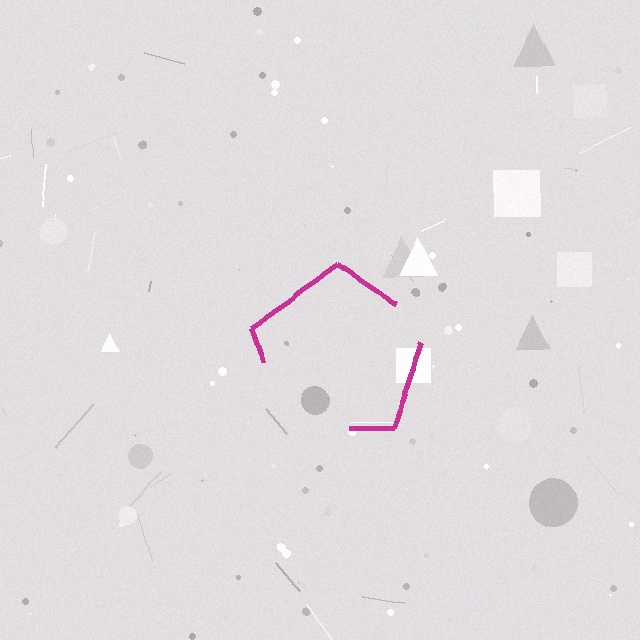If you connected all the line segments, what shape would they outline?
They would outline a pentagon.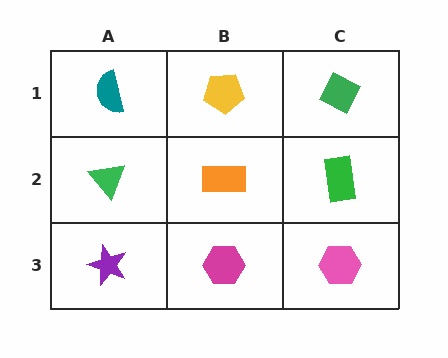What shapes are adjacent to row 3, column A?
A green triangle (row 2, column A), a magenta hexagon (row 3, column B).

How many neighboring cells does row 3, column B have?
3.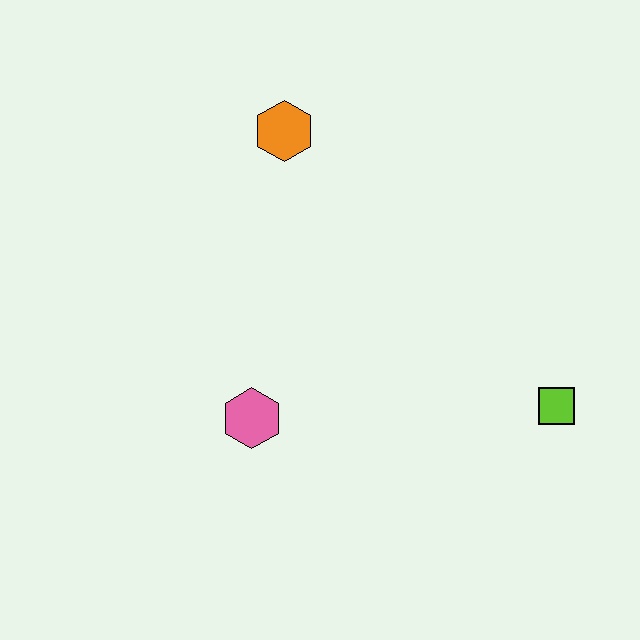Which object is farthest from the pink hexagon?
The lime square is farthest from the pink hexagon.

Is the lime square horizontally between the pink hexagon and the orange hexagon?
No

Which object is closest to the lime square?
The pink hexagon is closest to the lime square.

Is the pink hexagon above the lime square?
No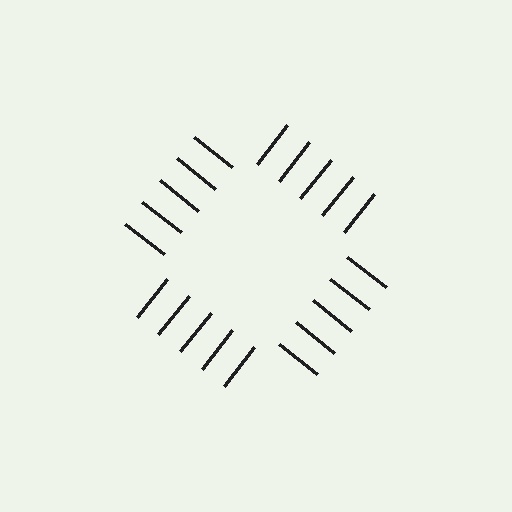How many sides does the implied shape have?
4 sides — the line-ends trace a square.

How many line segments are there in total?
20 — 5 along each of the 4 edges.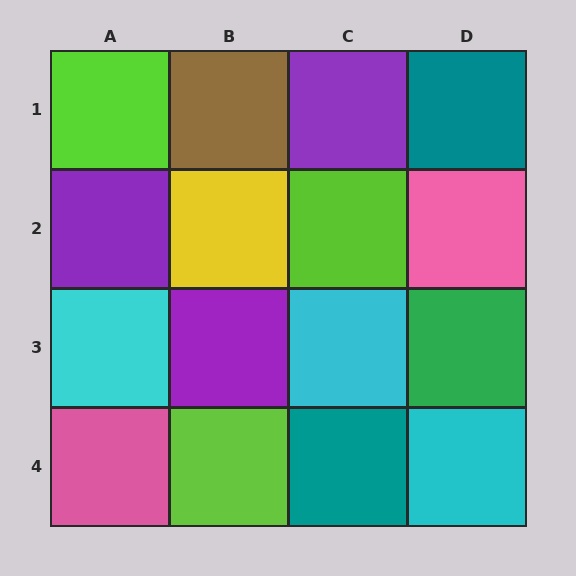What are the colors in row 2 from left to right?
Purple, yellow, lime, pink.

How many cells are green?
1 cell is green.